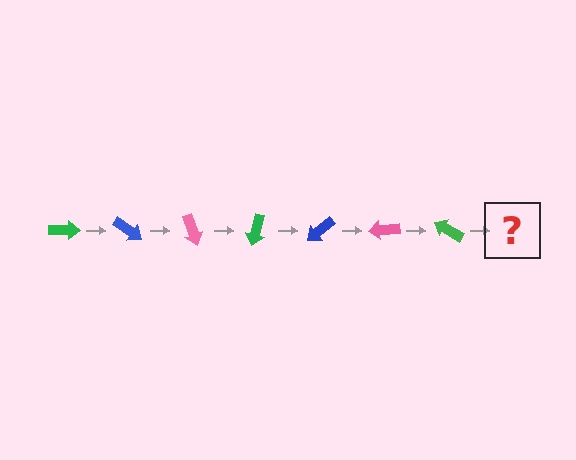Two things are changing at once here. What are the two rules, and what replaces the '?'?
The two rules are that it rotates 35 degrees each step and the color cycles through green, blue, and pink. The '?' should be a blue arrow, rotated 245 degrees from the start.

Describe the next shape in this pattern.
It should be a blue arrow, rotated 245 degrees from the start.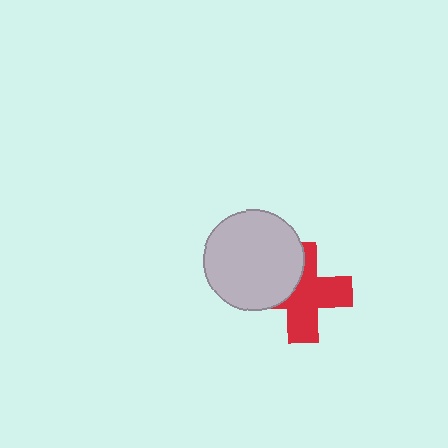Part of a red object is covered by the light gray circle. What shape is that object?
It is a cross.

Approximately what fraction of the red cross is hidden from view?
Roughly 35% of the red cross is hidden behind the light gray circle.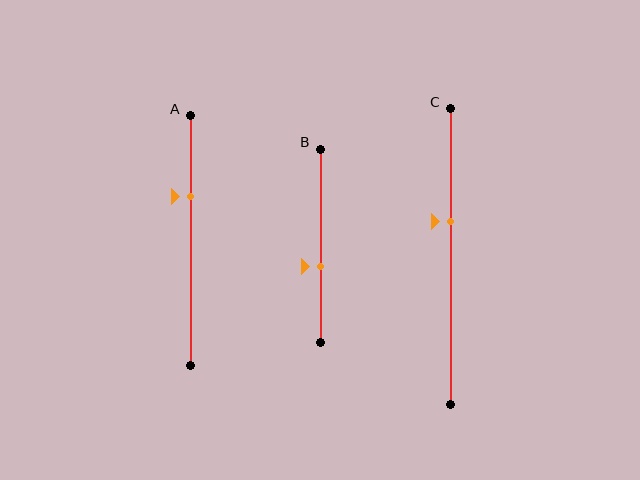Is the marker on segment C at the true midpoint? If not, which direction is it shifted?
No, the marker on segment C is shifted upward by about 12% of the segment length.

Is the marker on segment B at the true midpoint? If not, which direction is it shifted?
No, the marker on segment B is shifted downward by about 11% of the segment length.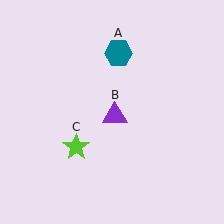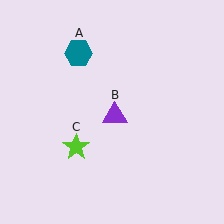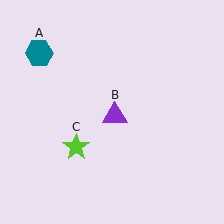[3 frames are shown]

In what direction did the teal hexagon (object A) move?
The teal hexagon (object A) moved left.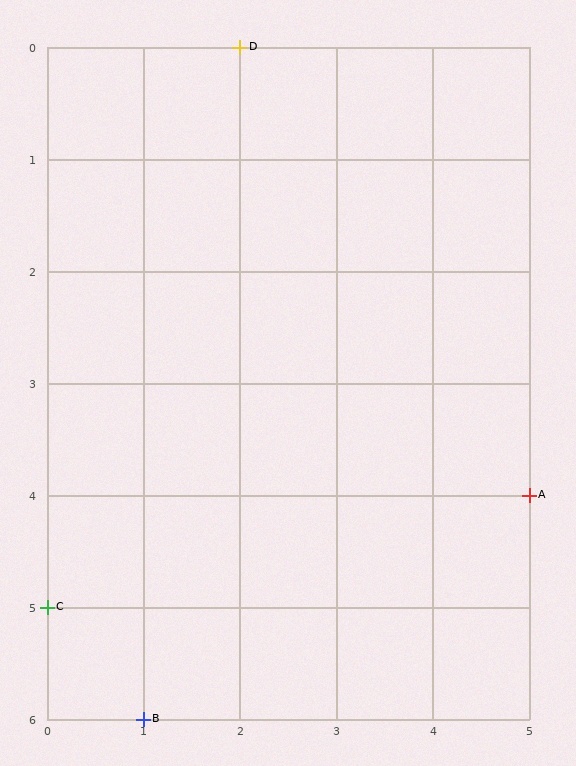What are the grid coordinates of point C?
Point C is at grid coordinates (0, 5).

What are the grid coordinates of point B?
Point B is at grid coordinates (1, 6).